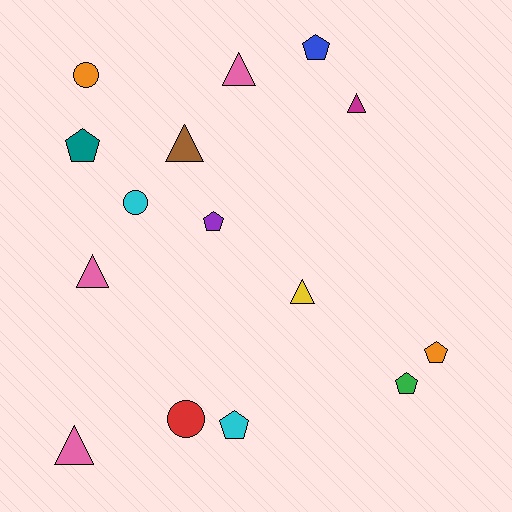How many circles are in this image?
There are 3 circles.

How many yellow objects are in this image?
There is 1 yellow object.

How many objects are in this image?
There are 15 objects.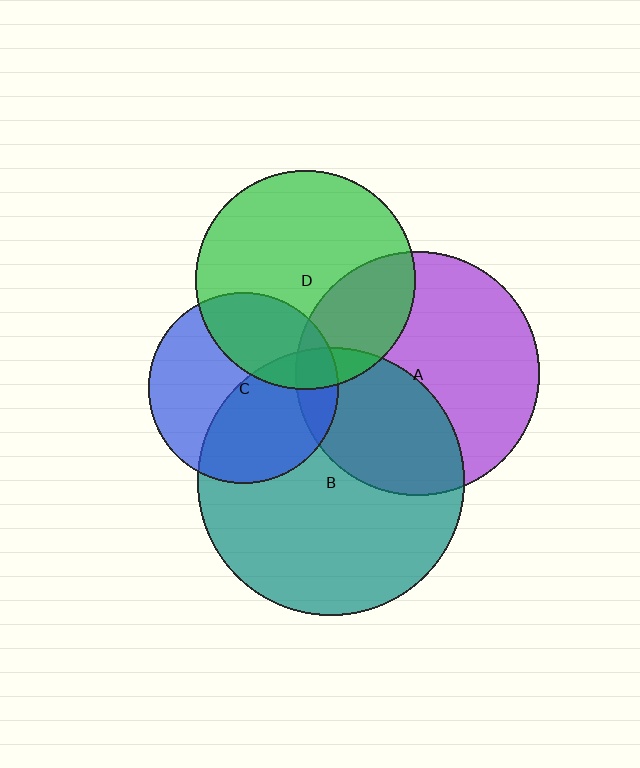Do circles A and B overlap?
Yes.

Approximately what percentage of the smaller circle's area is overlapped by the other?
Approximately 40%.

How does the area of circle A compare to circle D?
Approximately 1.2 times.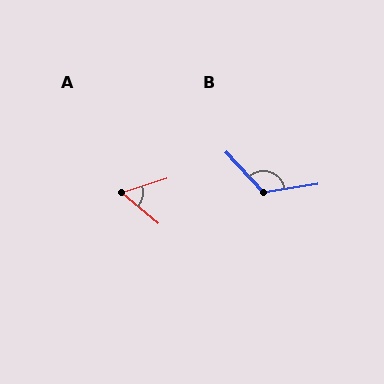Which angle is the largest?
B, at approximately 124 degrees.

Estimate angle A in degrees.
Approximately 58 degrees.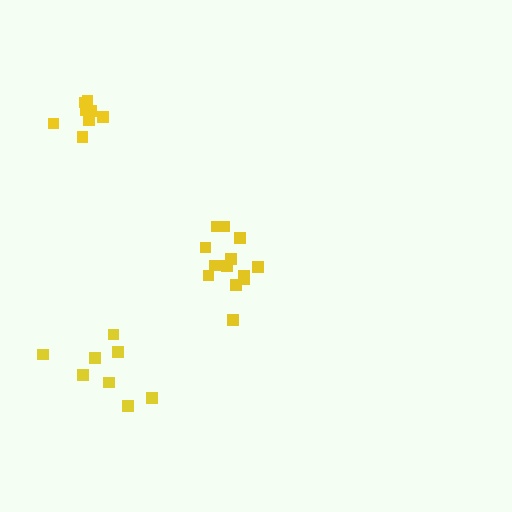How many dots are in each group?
Group 1: 8 dots, Group 2: 13 dots, Group 3: 8 dots (29 total).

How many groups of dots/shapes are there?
There are 3 groups.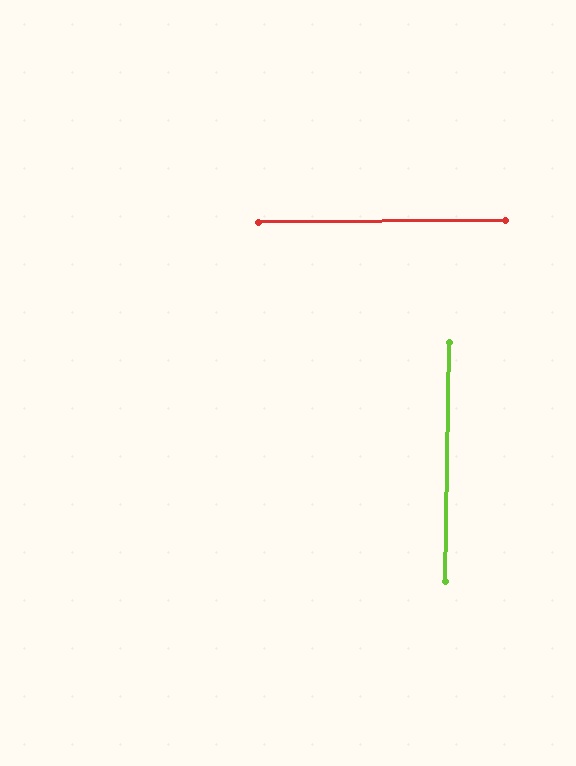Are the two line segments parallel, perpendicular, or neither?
Perpendicular — they meet at approximately 88°.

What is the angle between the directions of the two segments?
Approximately 88 degrees.